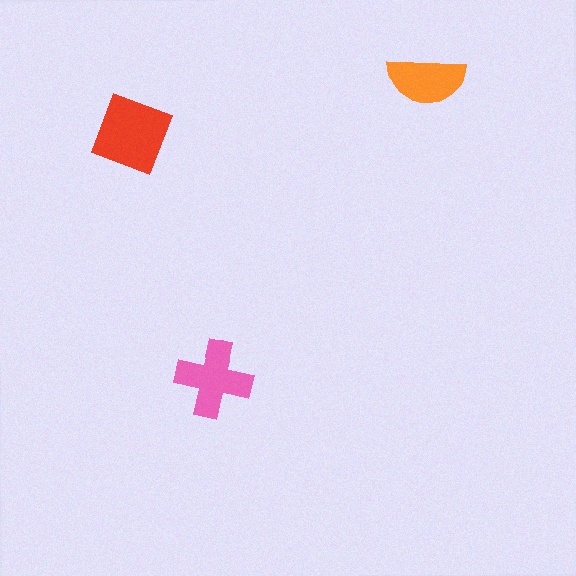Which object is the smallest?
The orange semicircle.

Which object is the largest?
The red square.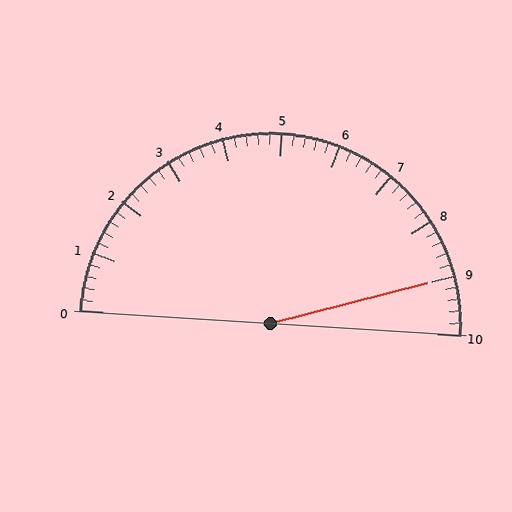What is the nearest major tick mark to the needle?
The nearest major tick mark is 9.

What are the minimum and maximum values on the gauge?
The gauge ranges from 0 to 10.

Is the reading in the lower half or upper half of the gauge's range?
The reading is in the upper half of the range (0 to 10).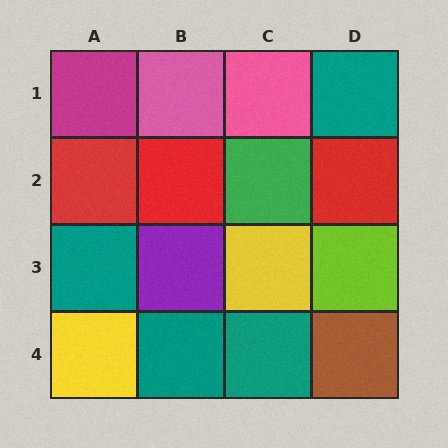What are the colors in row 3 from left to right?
Teal, purple, yellow, lime.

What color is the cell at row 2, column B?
Red.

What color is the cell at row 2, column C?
Green.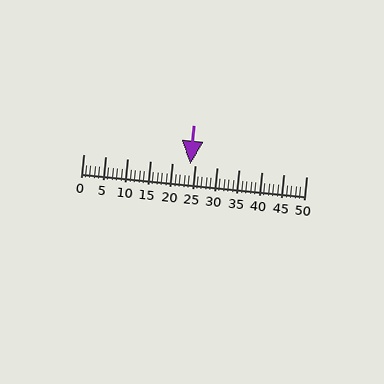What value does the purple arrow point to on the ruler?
The purple arrow points to approximately 24.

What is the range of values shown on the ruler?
The ruler shows values from 0 to 50.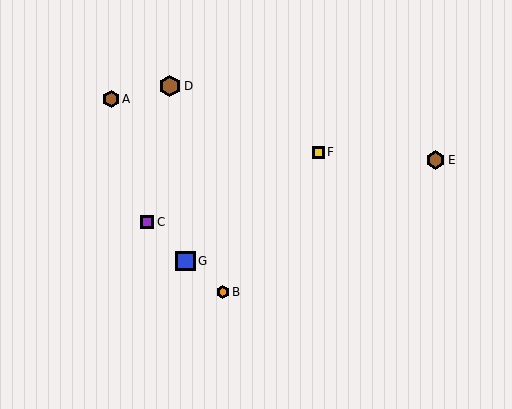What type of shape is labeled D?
Shape D is a brown hexagon.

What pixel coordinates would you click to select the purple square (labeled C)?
Click at (147, 222) to select the purple square C.